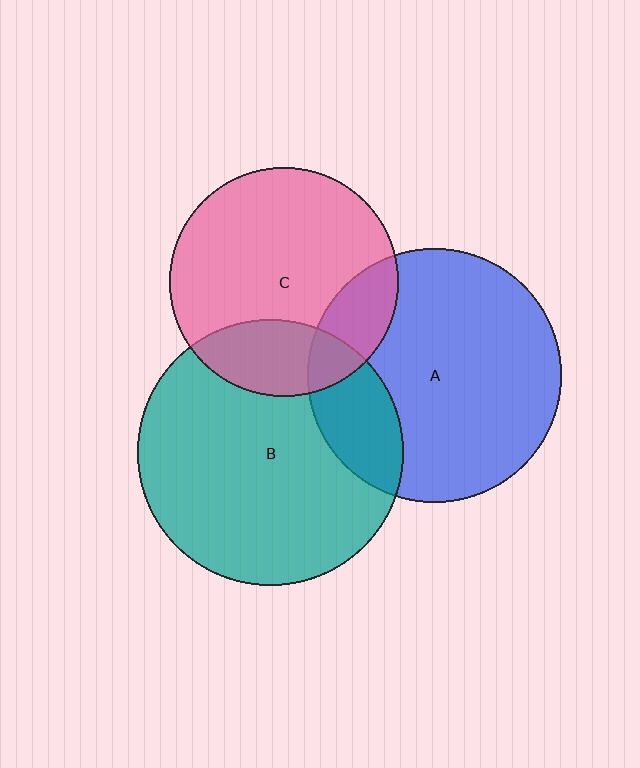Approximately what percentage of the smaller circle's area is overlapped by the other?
Approximately 25%.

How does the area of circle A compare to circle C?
Approximately 1.2 times.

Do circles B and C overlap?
Yes.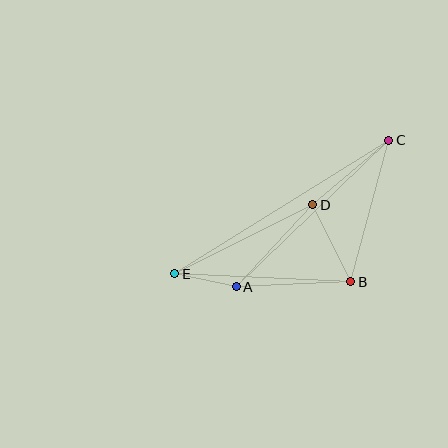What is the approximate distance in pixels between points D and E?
The distance between D and E is approximately 154 pixels.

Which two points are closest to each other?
Points A and E are closest to each other.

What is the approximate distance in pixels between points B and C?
The distance between B and C is approximately 147 pixels.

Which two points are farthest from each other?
Points C and E are farthest from each other.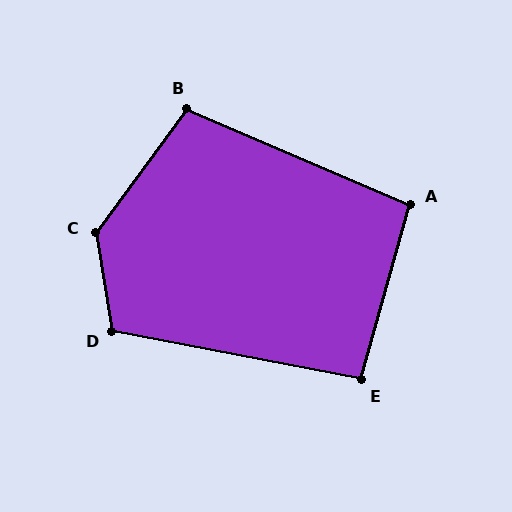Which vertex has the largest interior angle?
C, at approximately 134 degrees.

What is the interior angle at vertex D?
Approximately 111 degrees (obtuse).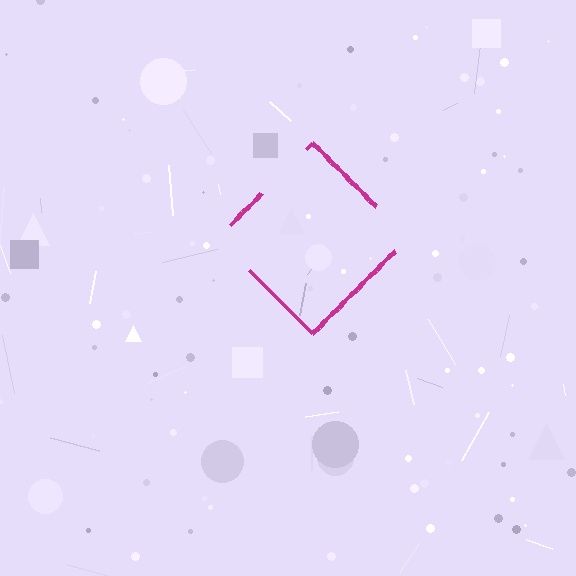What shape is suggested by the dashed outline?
The dashed outline suggests a diamond.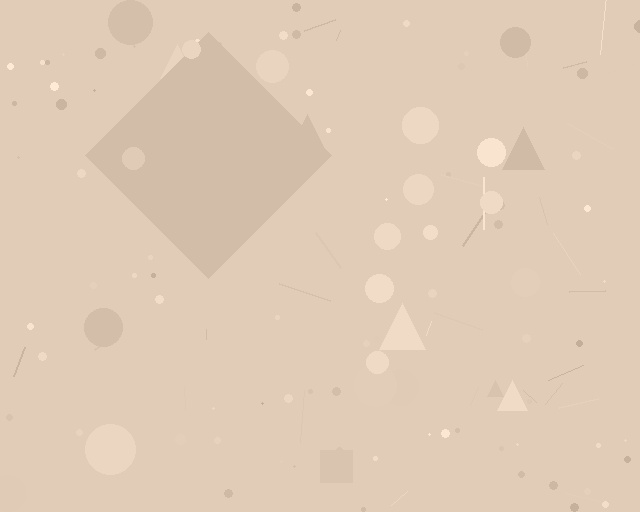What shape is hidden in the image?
A diamond is hidden in the image.